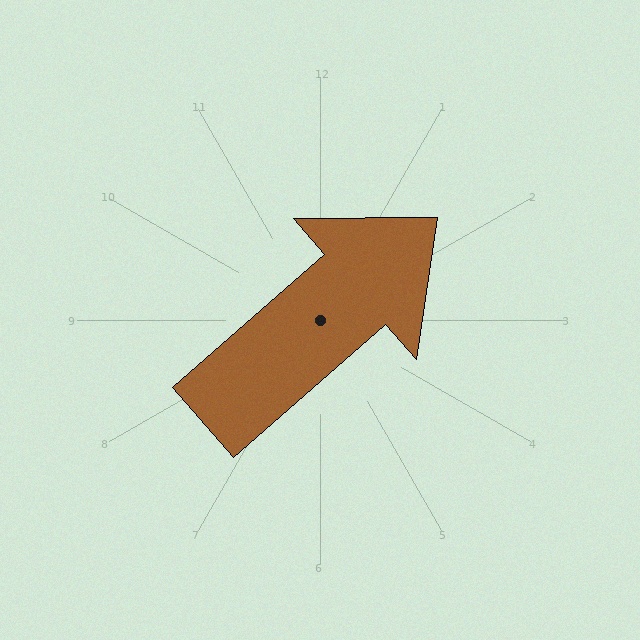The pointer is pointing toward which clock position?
Roughly 2 o'clock.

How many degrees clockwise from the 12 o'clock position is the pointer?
Approximately 49 degrees.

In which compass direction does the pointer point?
Northeast.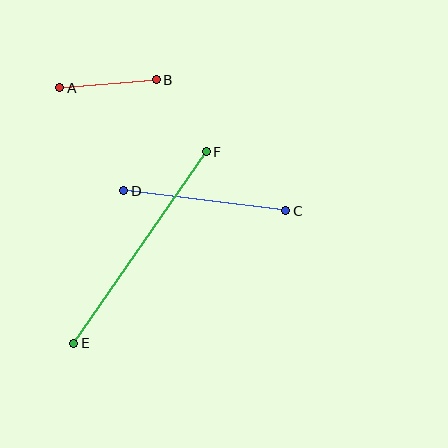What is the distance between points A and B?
The distance is approximately 97 pixels.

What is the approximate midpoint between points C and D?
The midpoint is at approximately (205, 201) pixels.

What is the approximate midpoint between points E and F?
The midpoint is at approximately (140, 248) pixels.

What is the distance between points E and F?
The distance is approximately 233 pixels.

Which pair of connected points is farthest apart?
Points E and F are farthest apart.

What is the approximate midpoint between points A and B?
The midpoint is at approximately (108, 84) pixels.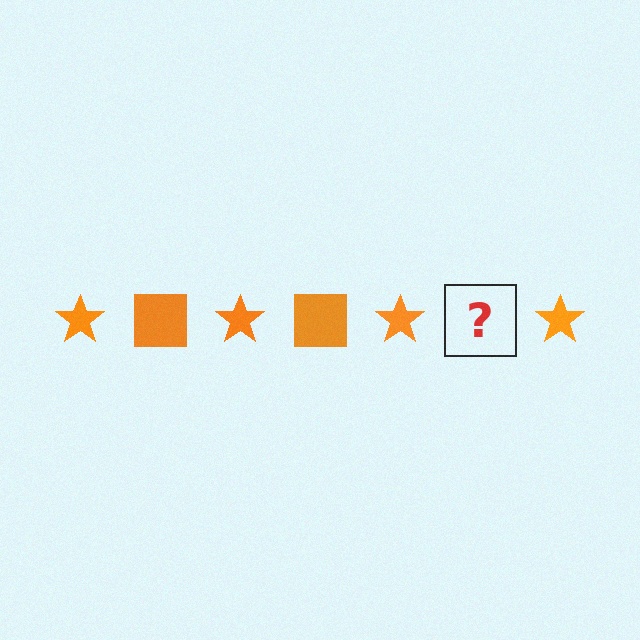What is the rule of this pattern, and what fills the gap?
The rule is that the pattern cycles through star, square shapes in orange. The gap should be filled with an orange square.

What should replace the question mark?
The question mark should be replaced with an orange square.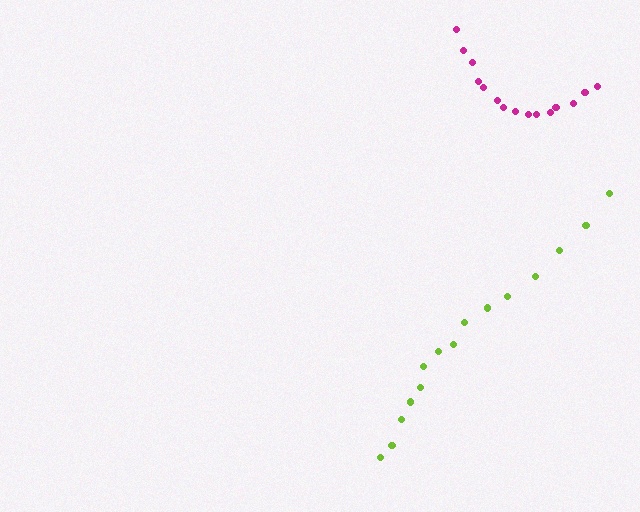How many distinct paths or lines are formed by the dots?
There are 2 distinct paths.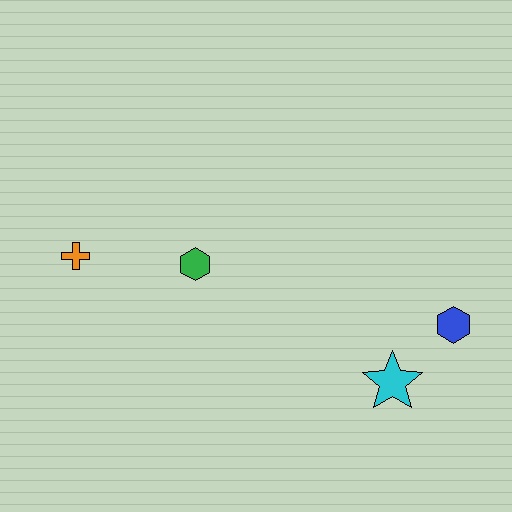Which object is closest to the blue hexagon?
The cyan star is closest to the blue hexagon.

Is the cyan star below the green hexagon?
Yes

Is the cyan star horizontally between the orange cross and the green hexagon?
No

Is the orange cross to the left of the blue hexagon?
Yes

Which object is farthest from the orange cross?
The blue hexagon is farthest from the orange cross.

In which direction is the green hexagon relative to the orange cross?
The green hexagon is to the right of the orange cross.